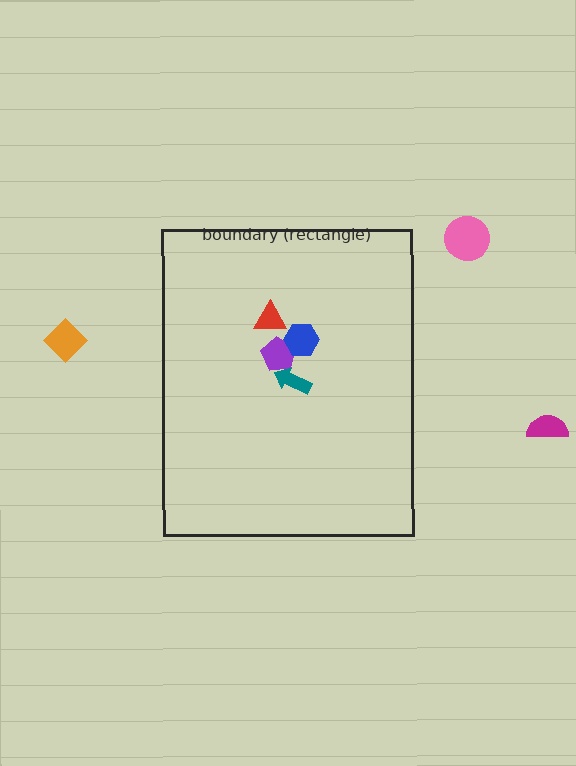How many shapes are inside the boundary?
4 inside, 3 outside.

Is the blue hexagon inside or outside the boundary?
Inside.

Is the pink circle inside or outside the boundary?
Outside.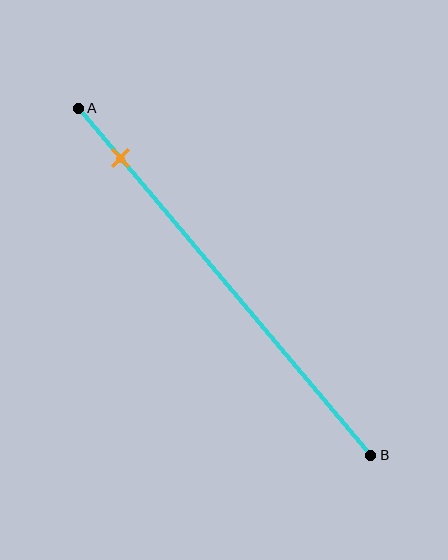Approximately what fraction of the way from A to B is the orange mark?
The orange mark is approximately 15% of the way from A to B.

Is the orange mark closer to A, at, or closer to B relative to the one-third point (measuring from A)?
The orange mark is closer to point A than the one-third point of segment AB.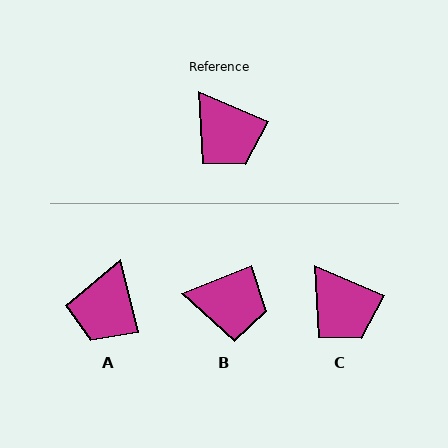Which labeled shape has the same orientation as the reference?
C.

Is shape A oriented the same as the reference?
No, it is off by about 53 degrees.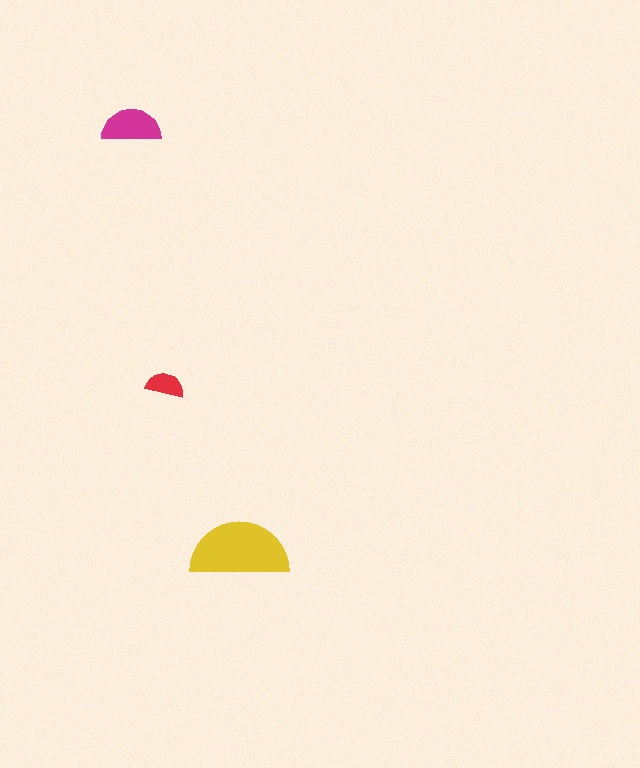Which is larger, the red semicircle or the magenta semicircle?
The magenta one.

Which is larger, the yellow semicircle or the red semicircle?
The yellow one.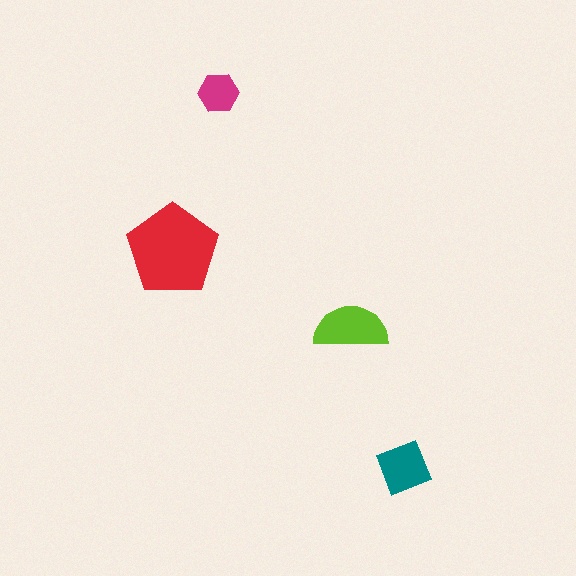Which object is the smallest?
The magenta hexagon.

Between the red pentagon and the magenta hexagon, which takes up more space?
The red pentagon.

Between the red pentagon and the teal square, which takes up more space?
The red pentagon.